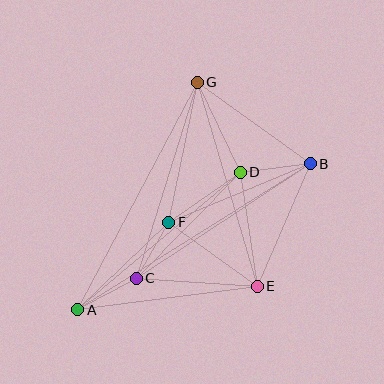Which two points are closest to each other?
Points C and F are closest to each other.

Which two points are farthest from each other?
Points A and B are farthest from each other.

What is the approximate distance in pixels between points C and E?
The distance between C and E is approximately 122 pixels.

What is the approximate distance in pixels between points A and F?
The distance between A and F is approximately 126 pixels.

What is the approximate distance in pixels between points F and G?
The distance between F and G is approximately 143 pixels.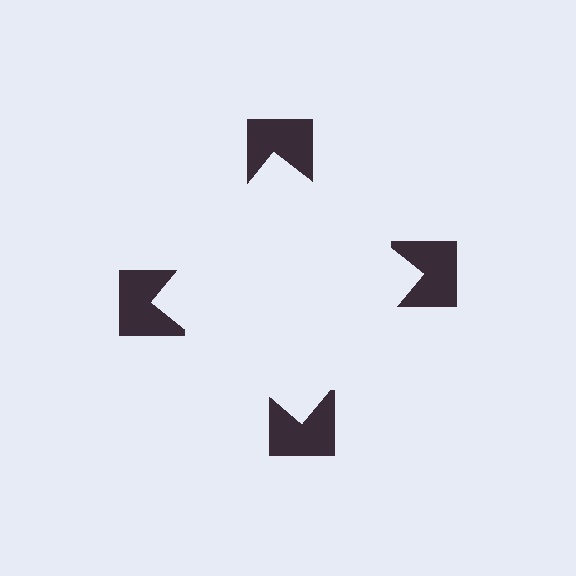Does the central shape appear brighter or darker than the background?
It typically appears slightly brighter than the background, even though no actual brightness change is drawn.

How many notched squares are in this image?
There are 4 — one at each vertex of the illusory square.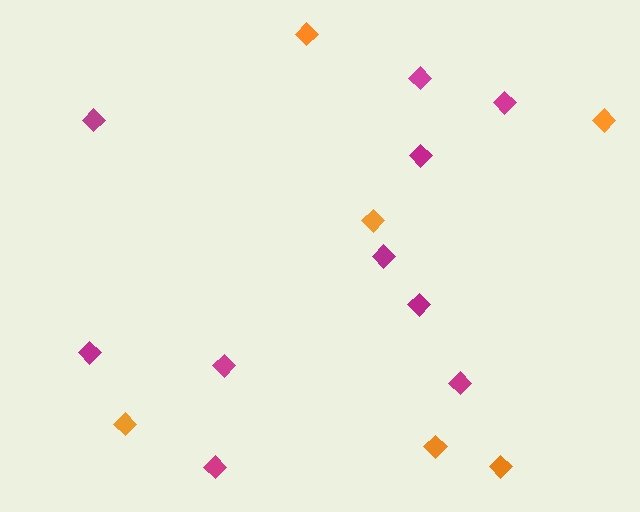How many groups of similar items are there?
There are 2 groups: one group of magenta diamonds (10) and one group of orange diamonds (6).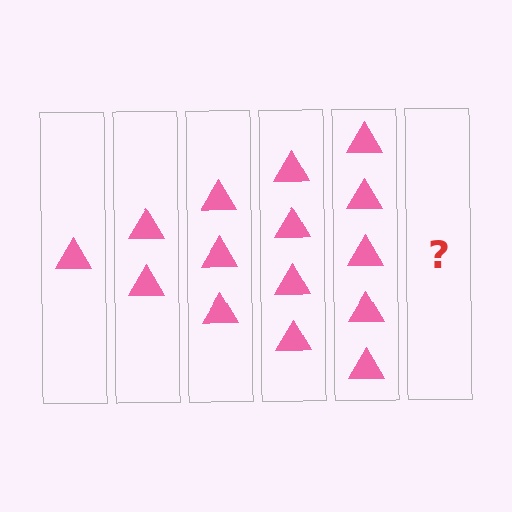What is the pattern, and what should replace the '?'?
The pattern is that each step adds one more triangle. The '?' should be 6 triangles.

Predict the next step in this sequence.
The next step is 6 triangles.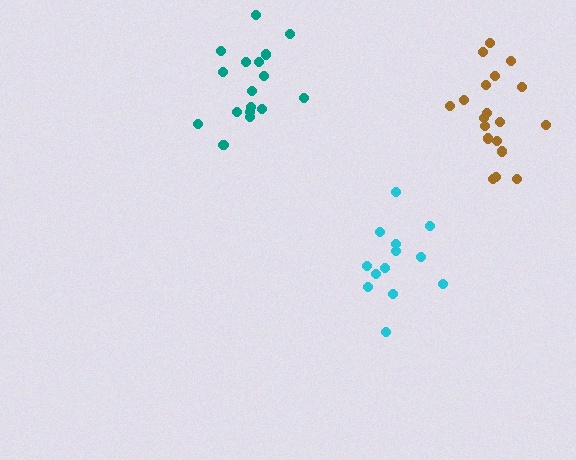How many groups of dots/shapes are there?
There are 3 groups.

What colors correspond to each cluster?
The clusters are colored: teal, brown, cyan.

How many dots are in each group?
Group 1: 18 dots, Group 2: 19 dots, Group 3: 13 dots (50 total).